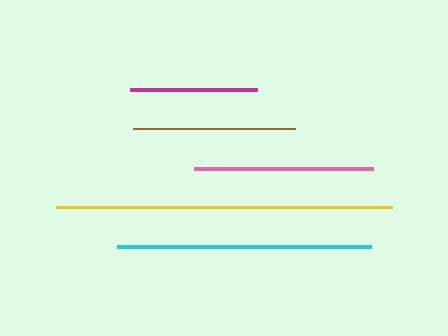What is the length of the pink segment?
The pink segment is approximately 179 pixels long.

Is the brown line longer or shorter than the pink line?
The pink line is longer than the brown line.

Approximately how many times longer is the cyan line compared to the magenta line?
The cyan line is approximately 2.0 times the length of the magenta line.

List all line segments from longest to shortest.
From longest to shortest: yellow, cyan, pink, brown, magenta.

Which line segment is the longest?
The yellow line is the longest at approximately 336 pixels.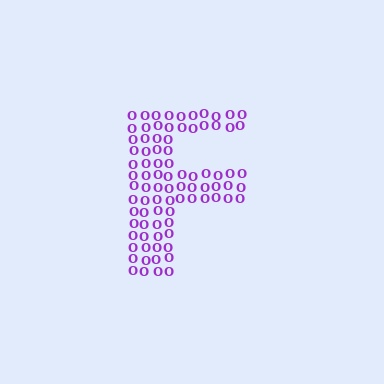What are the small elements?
The small elements are letter O's.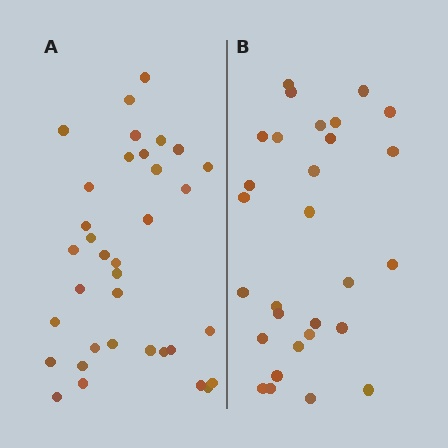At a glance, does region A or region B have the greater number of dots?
Region A (the left region) has more dots.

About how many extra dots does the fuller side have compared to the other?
Region A has about 6 more dots than region B.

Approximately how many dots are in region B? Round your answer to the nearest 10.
About 30 dots. (The exact count is 29, which rounds to 30.)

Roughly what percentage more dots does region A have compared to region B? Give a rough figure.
About 20% more.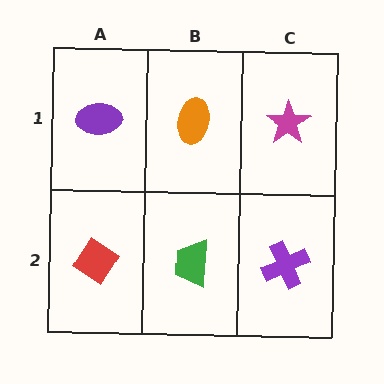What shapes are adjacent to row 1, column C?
A purple cross (row 2, column C), an orange ellipse (row 1, column B).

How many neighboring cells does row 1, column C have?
2.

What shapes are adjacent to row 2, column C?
A magenta star (row 1, column C), a green trapezoid (row 2, column B).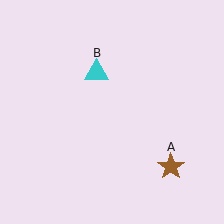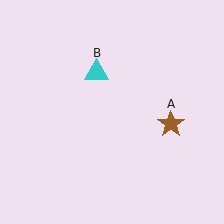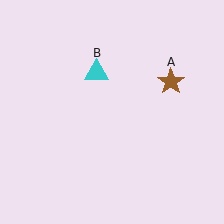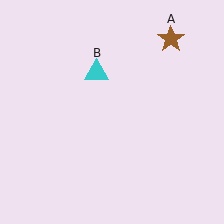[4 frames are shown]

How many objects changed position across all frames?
1 object changed position: brown star (object A).